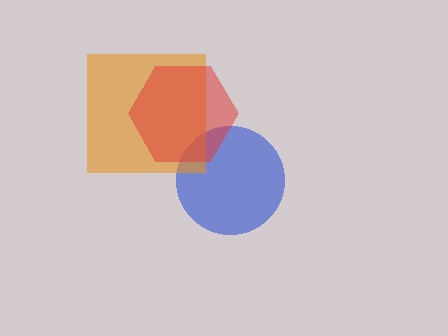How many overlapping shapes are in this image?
There are 3 overlapping shapes in the image.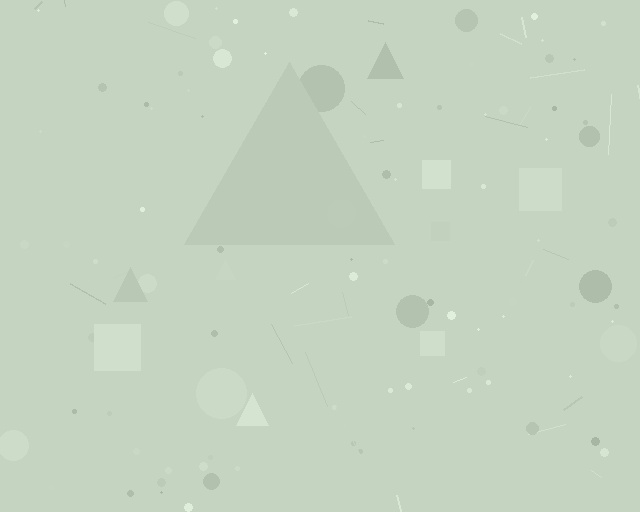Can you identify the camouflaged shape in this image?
The camouflaged shape is a triangle.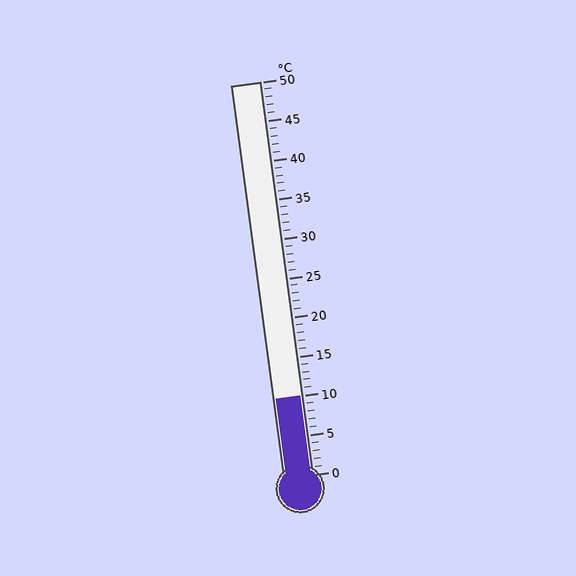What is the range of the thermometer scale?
The thermometer scale ranges from 0°C to 50°C.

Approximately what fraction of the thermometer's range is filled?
The thermometer is filled to approximately 20% of its range.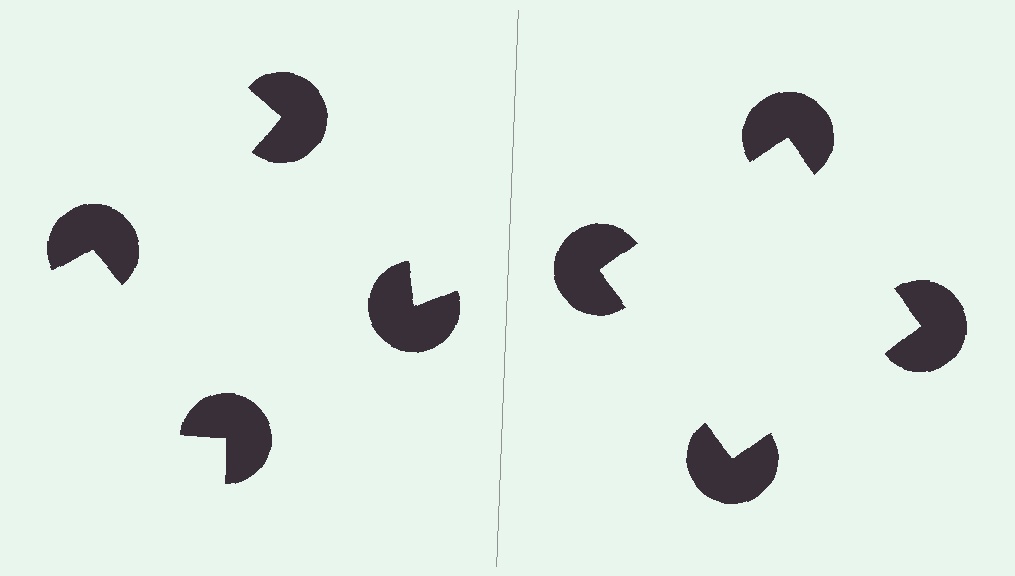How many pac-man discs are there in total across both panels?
8 — 4 on each side.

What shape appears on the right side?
An illusory square.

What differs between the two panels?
The pac-man discs are positioned identically on both sides; only the wedge orientations differ. On the right they align to a square; on the left they are misaligned.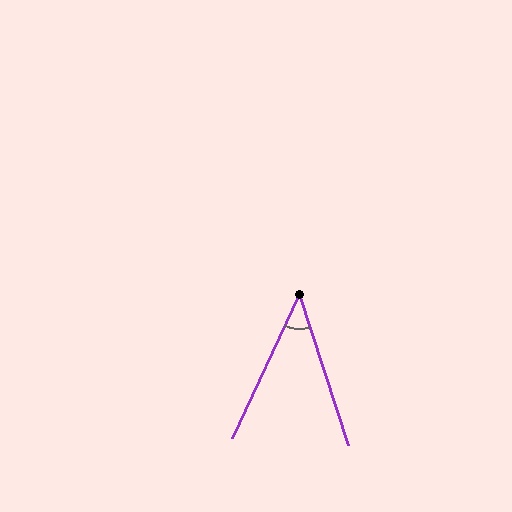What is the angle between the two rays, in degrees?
Approximately 43 degrees.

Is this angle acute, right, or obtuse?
It is acute.